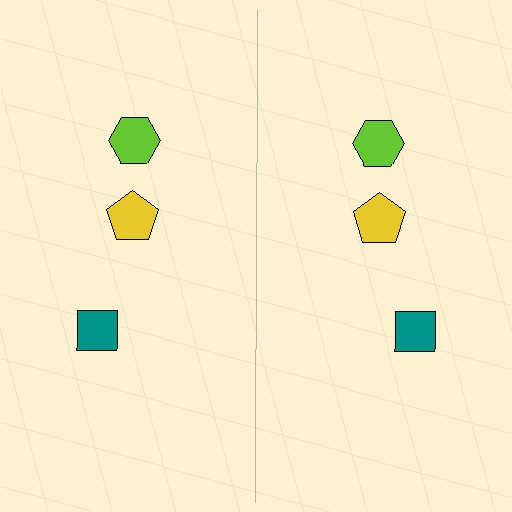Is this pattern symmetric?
Yes, this pattern has bilateral (reflection) symmetry.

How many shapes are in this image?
There are 6 shapes in this image.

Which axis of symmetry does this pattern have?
The pattern has a vertical axis of symmetry running through the center of the image.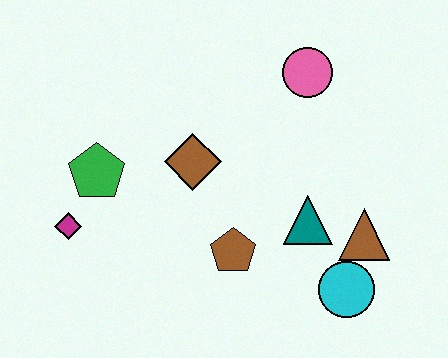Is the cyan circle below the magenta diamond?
Yes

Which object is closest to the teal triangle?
The brown triangle is closest to the teal triangle.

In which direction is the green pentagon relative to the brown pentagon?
The green pentagon is to the left of the brown pentagon.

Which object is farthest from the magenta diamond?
The brown triangle is farthest from the magenta diamond.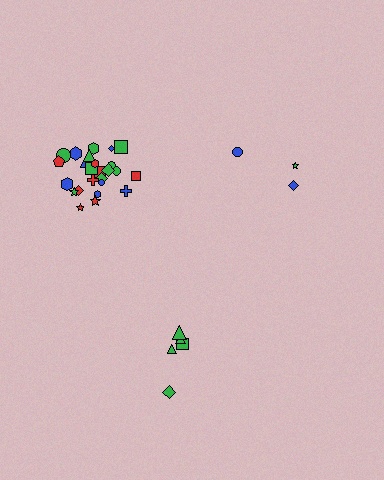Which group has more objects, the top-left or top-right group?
The top-left group.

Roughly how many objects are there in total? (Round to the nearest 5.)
Roughly 35 objects in total.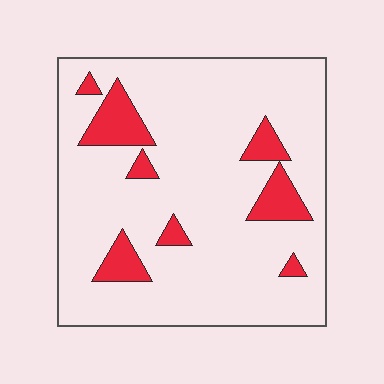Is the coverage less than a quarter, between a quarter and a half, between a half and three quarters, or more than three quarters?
Less than a quarter.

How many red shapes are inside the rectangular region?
8.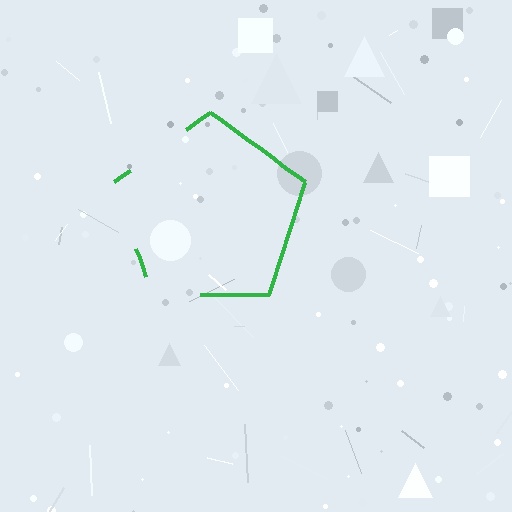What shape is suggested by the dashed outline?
The dashed outline suggests a pentagon.